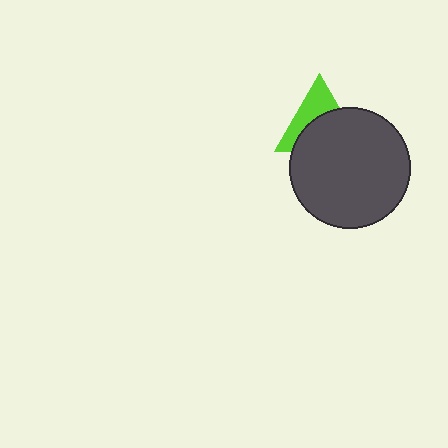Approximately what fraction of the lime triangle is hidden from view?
Roughly 56% of the lime triangle is hidden behind the dark gray circle.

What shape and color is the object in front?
The object in front is a dark gray circle.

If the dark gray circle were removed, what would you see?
You would see the complete lime triangle.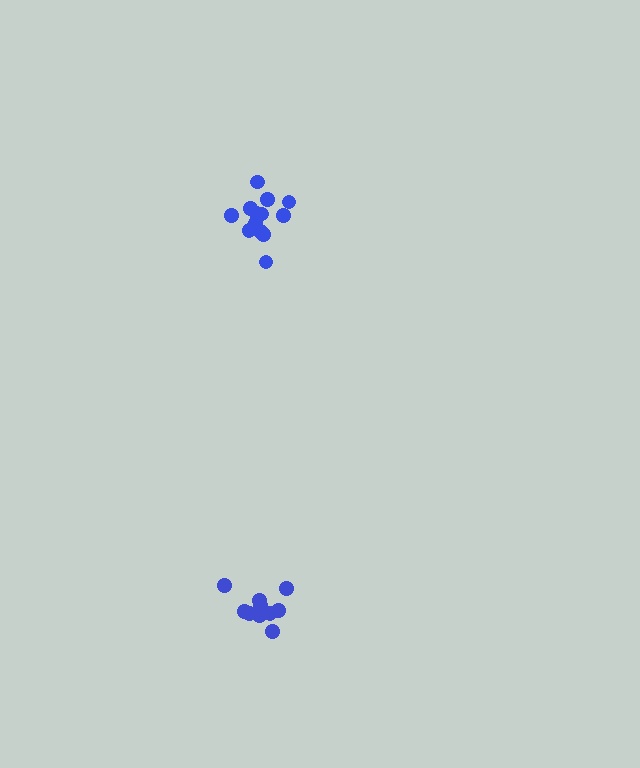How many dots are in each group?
Group 1: 13 dots, Group 2: 10 dots (23 total).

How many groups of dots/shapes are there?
There are 2 groups.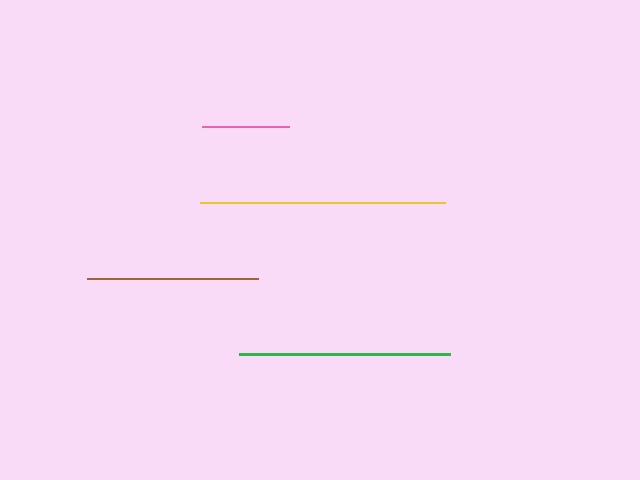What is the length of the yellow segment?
The yellow segment is approximately 245 pixels long.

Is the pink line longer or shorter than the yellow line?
The yellow line is longer than the pink line.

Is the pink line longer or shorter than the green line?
The green line is longer than the pink line.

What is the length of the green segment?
The green segment is approximately 212 pixels long.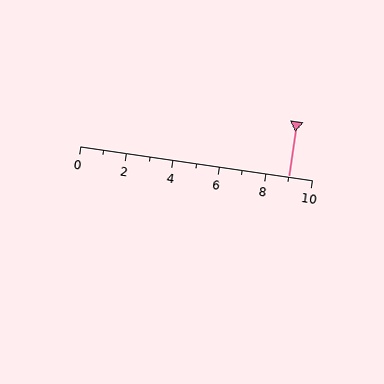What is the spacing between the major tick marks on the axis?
The major ticks are spaced 2 apart.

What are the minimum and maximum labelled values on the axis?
The axis runs from 0 to 10.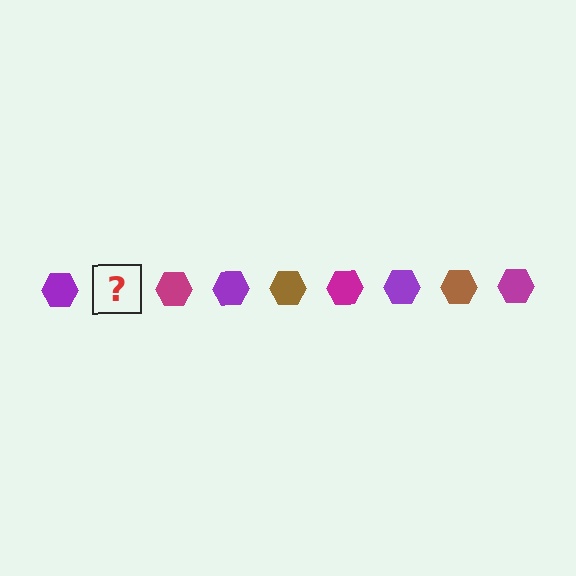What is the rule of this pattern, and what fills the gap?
The rule is that the pattern cycles through purple, brown, magenta hexagons. The gap should be filled with a brown hexagon.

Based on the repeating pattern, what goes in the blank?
The blank should be a brown hexagon.